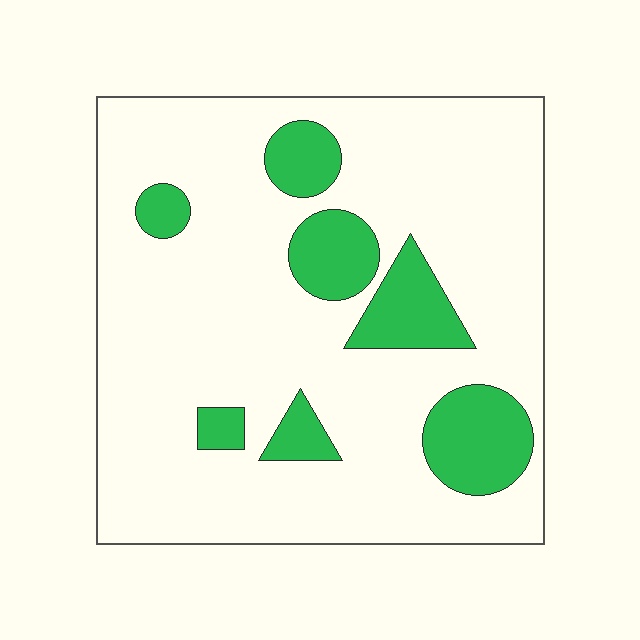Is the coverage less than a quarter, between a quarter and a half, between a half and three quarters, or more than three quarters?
Less than a quarter.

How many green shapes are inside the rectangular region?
7.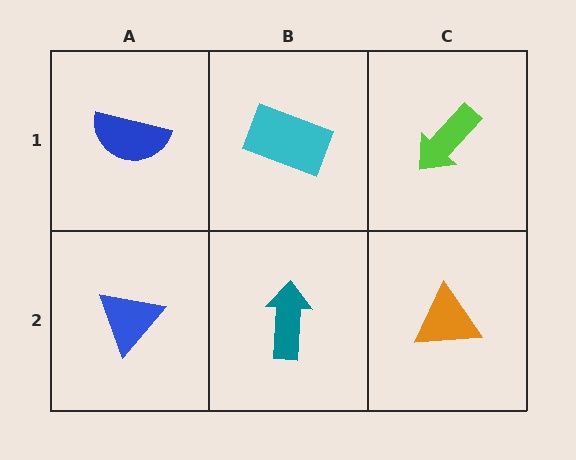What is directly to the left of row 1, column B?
A blue semicircle.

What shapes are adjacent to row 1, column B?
A teal arrow (row 2, column B), a blue semicircle (row 1, column A), a lime arrow (row 1, column C).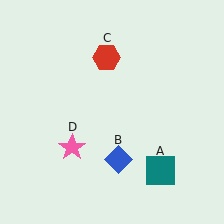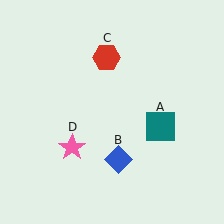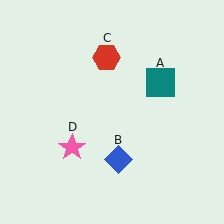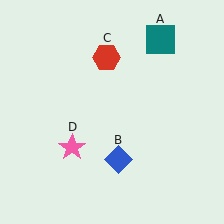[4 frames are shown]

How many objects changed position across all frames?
1 object changed position: teal square (object A).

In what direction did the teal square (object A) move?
The teal square (object A) moved up.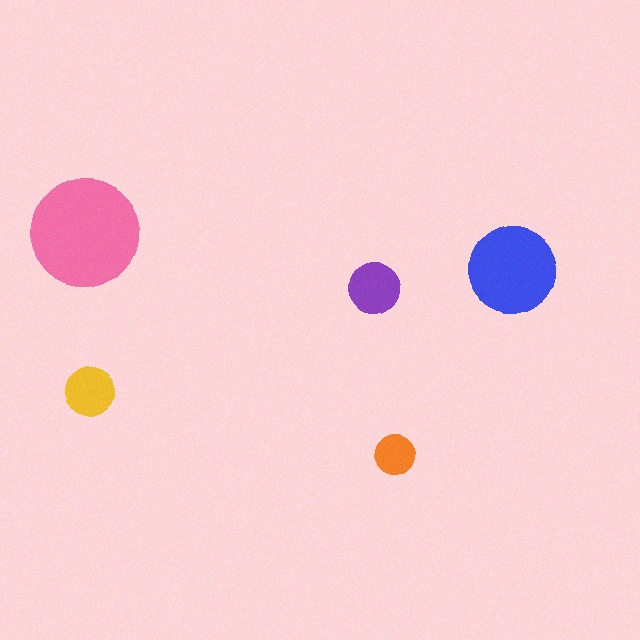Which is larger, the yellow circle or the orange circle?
The yellow one.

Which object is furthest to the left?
The pink circle is leftmost.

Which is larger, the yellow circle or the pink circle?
The pink one.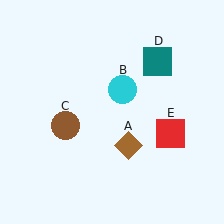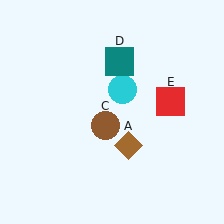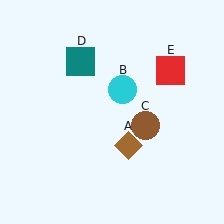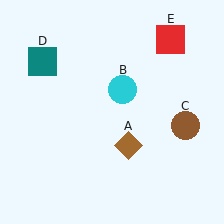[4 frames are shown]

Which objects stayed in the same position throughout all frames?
Brown diamond (object A) and cyan circle (object B) remained stationary.